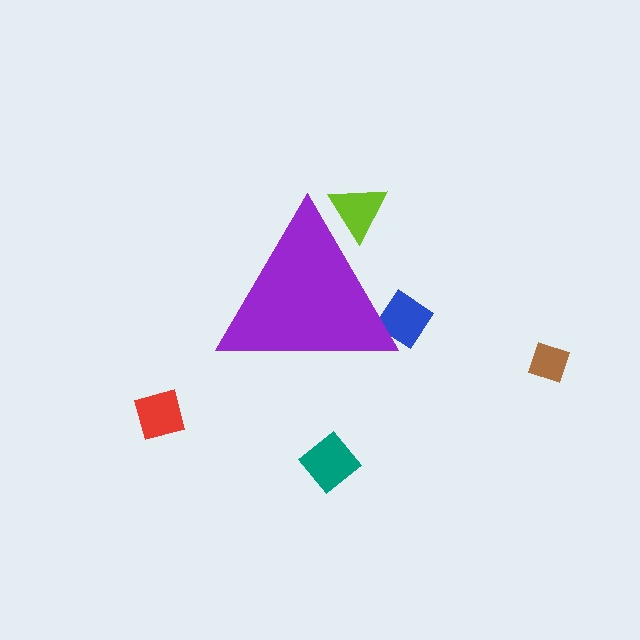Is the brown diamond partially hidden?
No, the brown diamond is fully visible.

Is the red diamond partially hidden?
No, the red diamond is fully visible.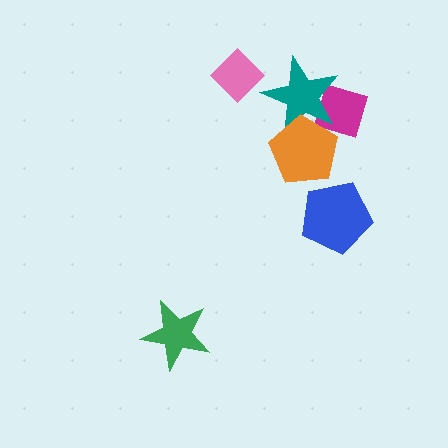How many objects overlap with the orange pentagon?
2 objects overlap with the orange pentagon.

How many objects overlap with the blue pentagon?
0 objects overlap with the blue pentagon.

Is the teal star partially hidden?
Yes, it is partially covered by another shape.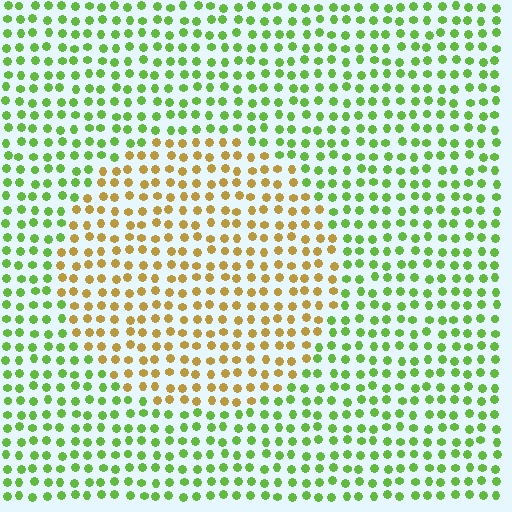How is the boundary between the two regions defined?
The boundary is defined purely by a slight shift in hue (about 59 degrees). Spacing, size, and orientation are identical on both sides.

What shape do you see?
I see a circle.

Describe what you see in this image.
The image is filled with small lime elements in a uniform arrangement. A circle-shaped region is visible where the elements are tinted to a slightly different hue, forming a subtle color boundary.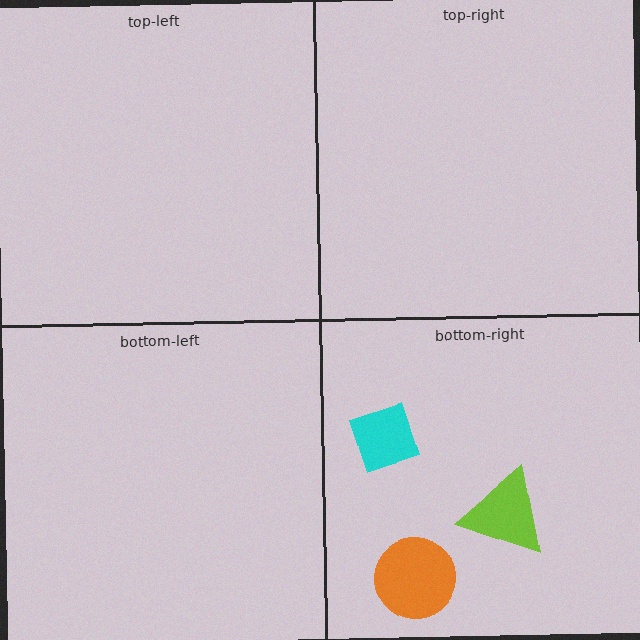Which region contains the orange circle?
The bottom-right region.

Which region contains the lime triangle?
The bottom-right region.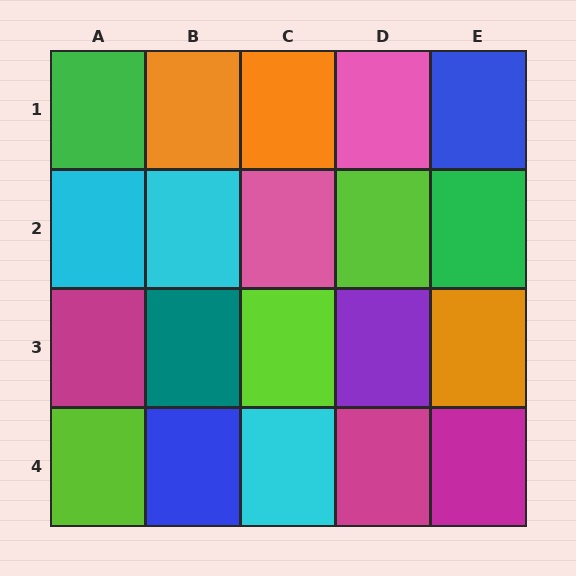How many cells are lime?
3 cells are lime.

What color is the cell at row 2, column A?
Cyan.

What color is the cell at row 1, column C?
Orange.